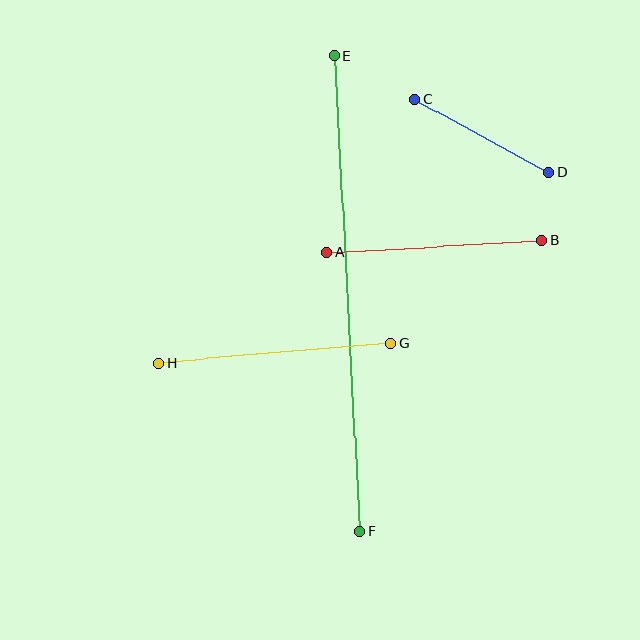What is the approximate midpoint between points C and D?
The midpoint is at approximately (482, 135) pixels.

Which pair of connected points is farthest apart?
Points E and F are farthest apart.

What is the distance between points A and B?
The distance is approximately 215 pixels.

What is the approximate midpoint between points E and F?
The midpoint is at approximately (347, 293) pixels.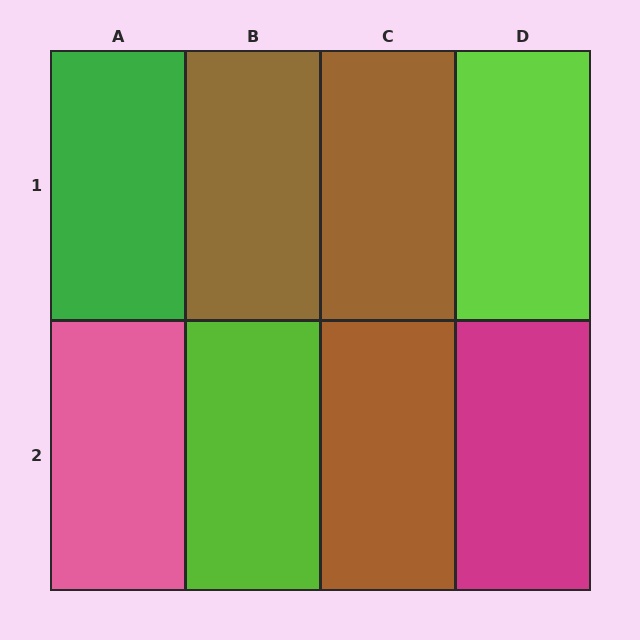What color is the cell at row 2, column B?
Lime.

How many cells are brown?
3 cells are brown.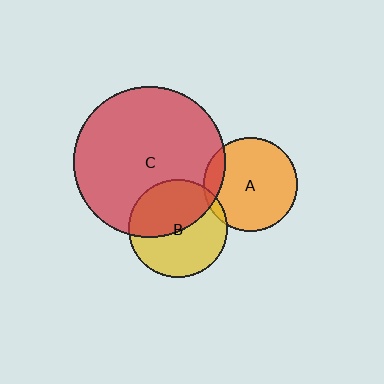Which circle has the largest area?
Circle C (red).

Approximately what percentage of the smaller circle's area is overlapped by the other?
Approximately 5%.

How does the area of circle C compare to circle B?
Approximately 2.4 times.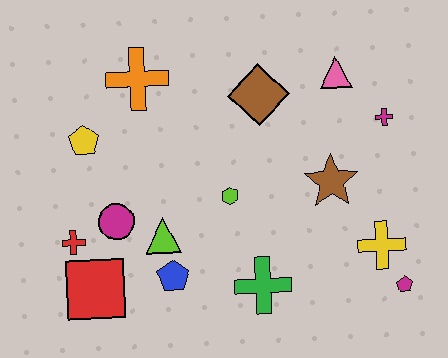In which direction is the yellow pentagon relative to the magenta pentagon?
The yellow pentagon is to the left of the magenta pentagon.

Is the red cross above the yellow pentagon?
No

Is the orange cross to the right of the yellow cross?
No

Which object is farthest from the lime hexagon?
The magenta pentagon is farthest from the lime hexagon.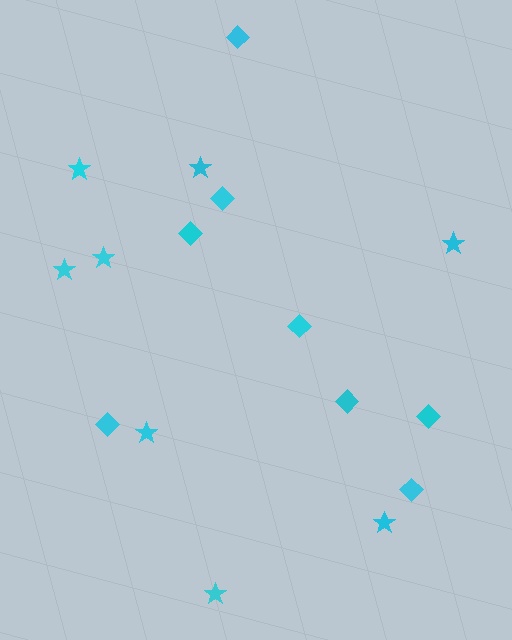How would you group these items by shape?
There are 2 groups: one group of diamonds (8) and one group of stars (8).